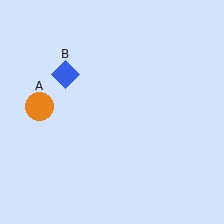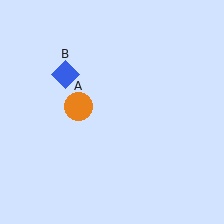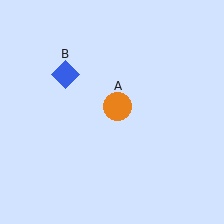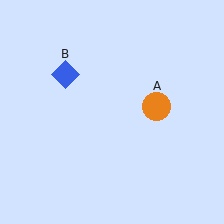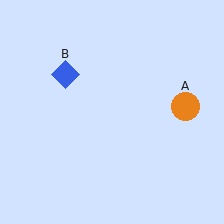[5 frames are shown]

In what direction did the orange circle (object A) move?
The orange circle (object A) moved right.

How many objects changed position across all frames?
1 object changed position: orange circle (object A).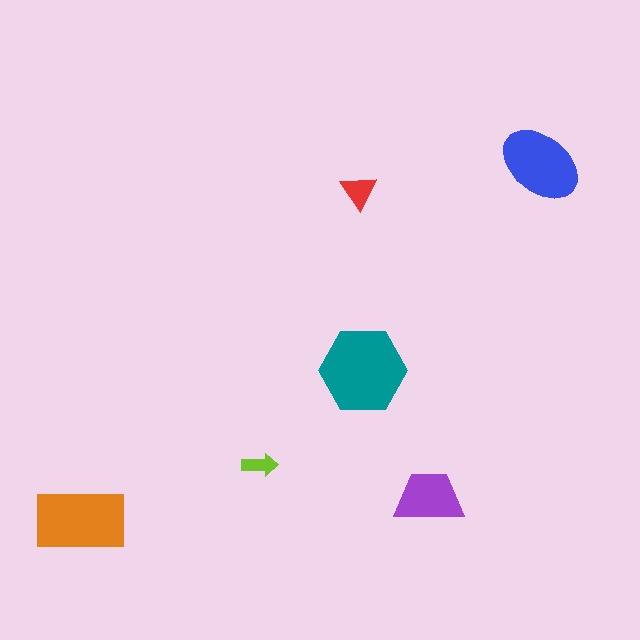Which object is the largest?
The teal hexagon.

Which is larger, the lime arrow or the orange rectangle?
The orange rectangle.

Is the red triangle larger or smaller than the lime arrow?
Larger.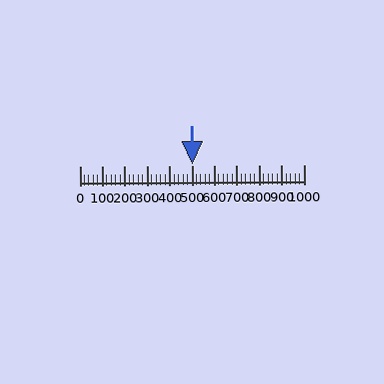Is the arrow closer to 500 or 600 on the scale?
The arrow is closer to 500.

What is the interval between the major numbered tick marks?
The major tick marks are spaced 100 units apart.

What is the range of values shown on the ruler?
The ruler shows values from 0 to 1000.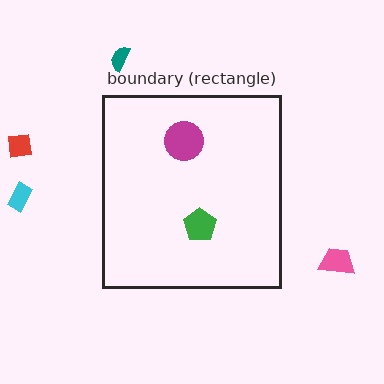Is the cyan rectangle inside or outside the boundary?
Outside.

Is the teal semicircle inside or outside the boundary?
Outside.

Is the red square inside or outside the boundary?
Outside.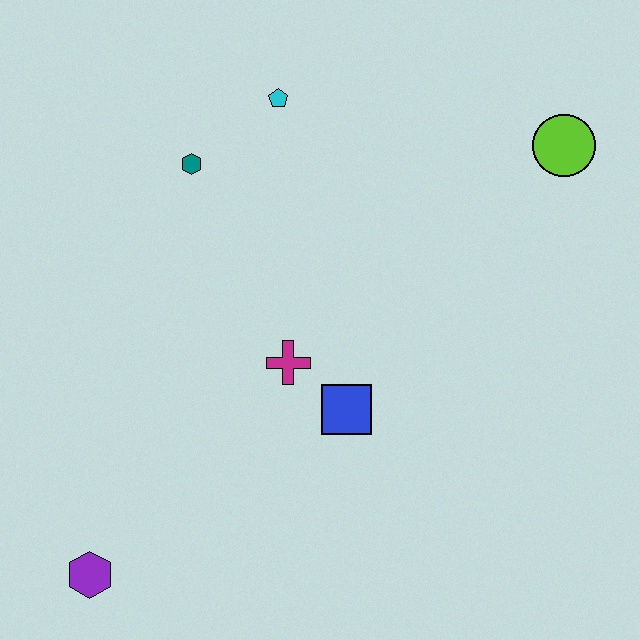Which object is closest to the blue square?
The magenta cross is closest to the blue square.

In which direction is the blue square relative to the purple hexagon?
The blue square is to the right of the purple hexagon.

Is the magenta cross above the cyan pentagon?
No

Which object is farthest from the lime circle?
The purple hexagon is farthest from the lime circle.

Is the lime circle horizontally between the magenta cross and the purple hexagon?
No